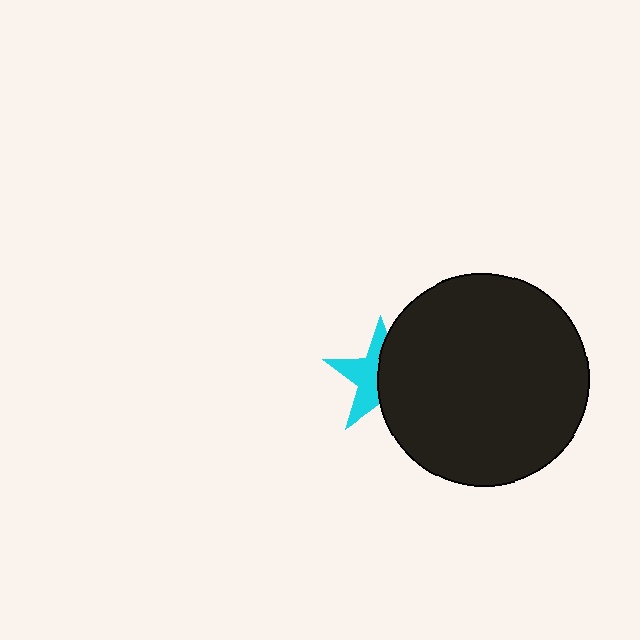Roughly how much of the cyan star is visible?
About half of it is visible (roughly 48%).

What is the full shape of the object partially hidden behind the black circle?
The partially hidden object is a cyan star.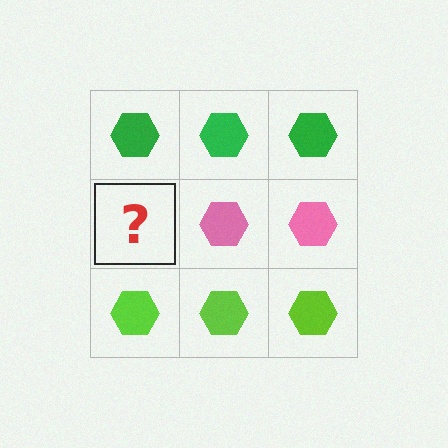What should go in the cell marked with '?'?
The missing cell should contain a pink hexagon.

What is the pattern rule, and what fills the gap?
The rule is that each row has a consistent color. The gap should be filled with a pink hexagon.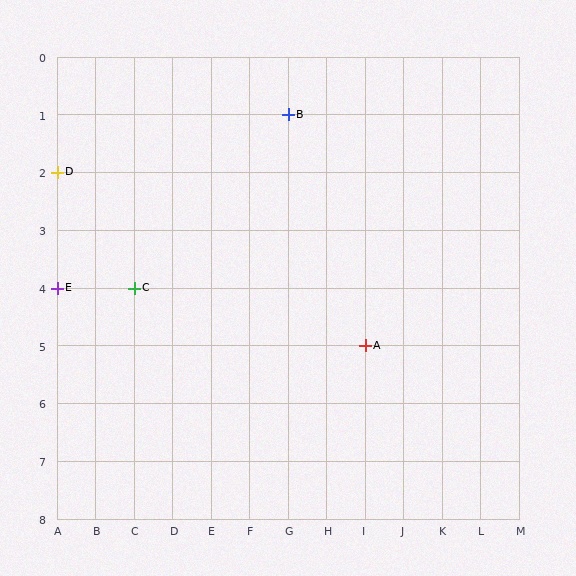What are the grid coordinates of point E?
Point E is at grid coordinates (A, 4).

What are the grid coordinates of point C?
Point C is at grid coordinates (C, 4).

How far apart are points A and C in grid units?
Points A and C are 6 columns and 1 row apart (about 6.1 grid units diagonally).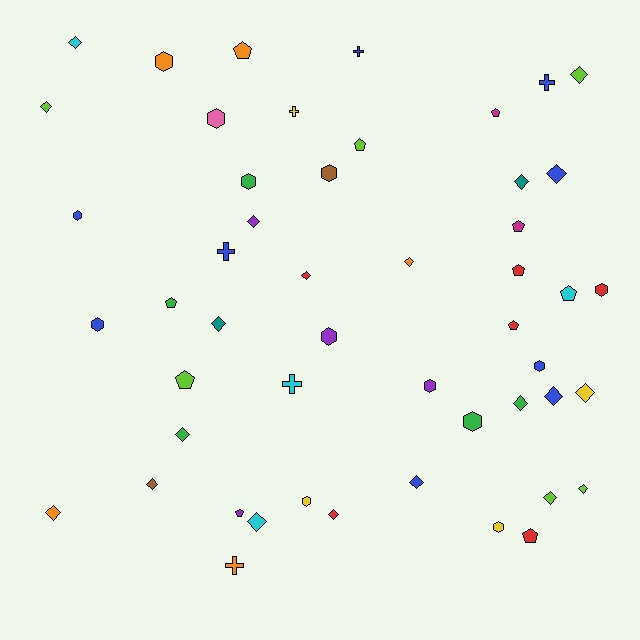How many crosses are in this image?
There are 6 crosses.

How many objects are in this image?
There are 50 objects.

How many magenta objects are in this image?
There are 2 magenta objects.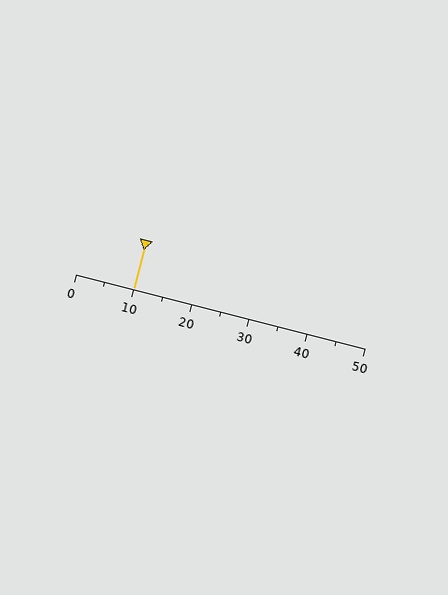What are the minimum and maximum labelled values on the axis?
The axis runs from 0 to 50.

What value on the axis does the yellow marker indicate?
The marker indicates approximately 10.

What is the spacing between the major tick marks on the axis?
The major ticks are spaced 10 apart.